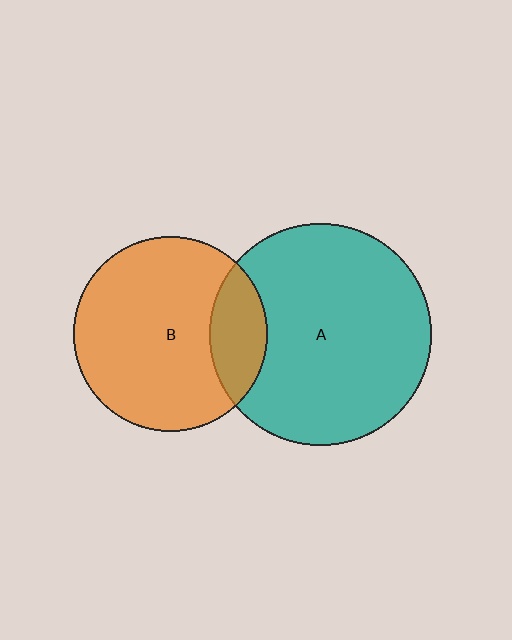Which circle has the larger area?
Circle A (teal).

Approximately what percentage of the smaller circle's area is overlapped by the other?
Approximately 20%.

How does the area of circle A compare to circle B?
Approximately 1.3 times.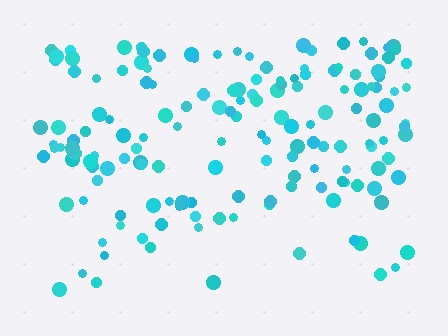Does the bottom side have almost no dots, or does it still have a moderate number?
Still a moderate number, just noticeably fewer than the top.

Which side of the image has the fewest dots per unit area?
The bottom.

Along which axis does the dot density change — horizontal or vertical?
Vertical.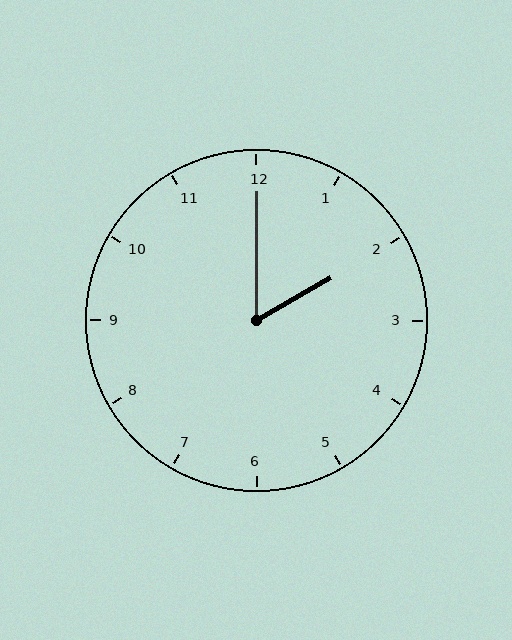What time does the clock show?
2:00.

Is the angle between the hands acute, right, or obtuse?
It is acute.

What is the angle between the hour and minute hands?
Approximately 60 degrees.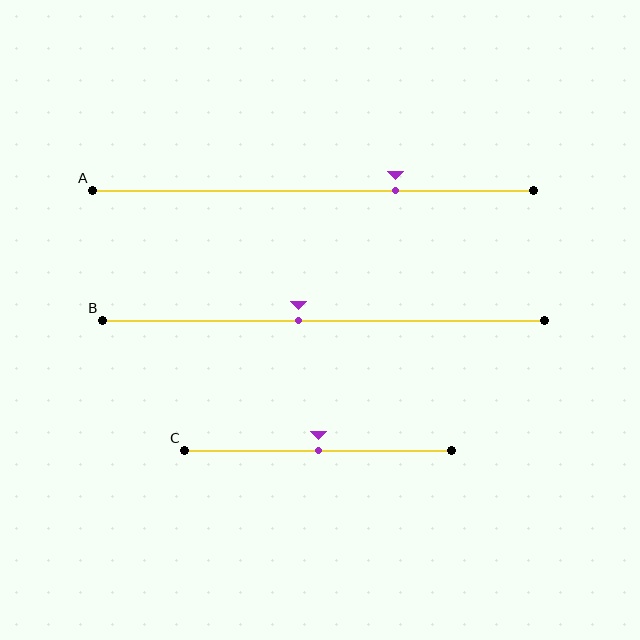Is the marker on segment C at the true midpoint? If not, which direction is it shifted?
Yes, the marker on segment C is at the true midpoint.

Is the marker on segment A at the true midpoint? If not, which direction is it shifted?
No, the marker on segment A is shifted to the right by about 19% of the segment length.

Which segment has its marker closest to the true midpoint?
Segment C has its marker closest to the true midpoint.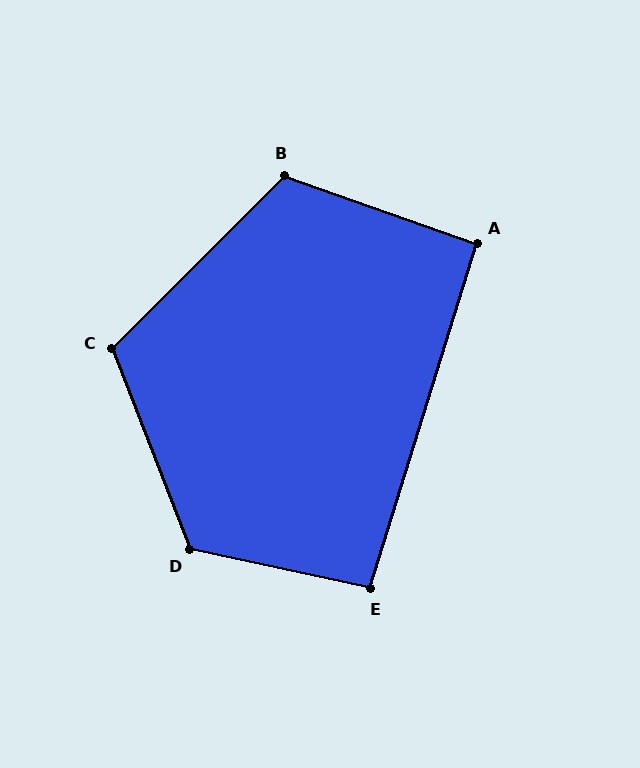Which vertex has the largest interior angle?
D, at approximately 123 degrees.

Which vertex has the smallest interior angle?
A, at approximately 92 degrees.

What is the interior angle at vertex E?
Approximately 95 degrees (obtuse).